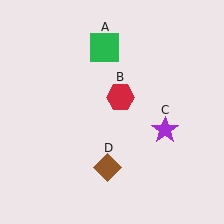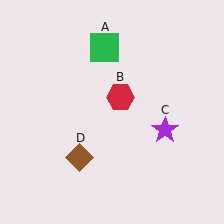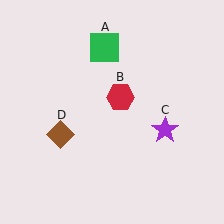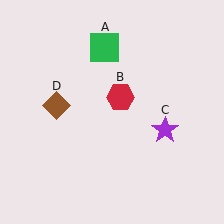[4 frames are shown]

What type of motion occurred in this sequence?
The brown diamond (object D) rotated clockwise around the center of the scene.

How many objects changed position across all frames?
1 object changed position: brown diamond (object D).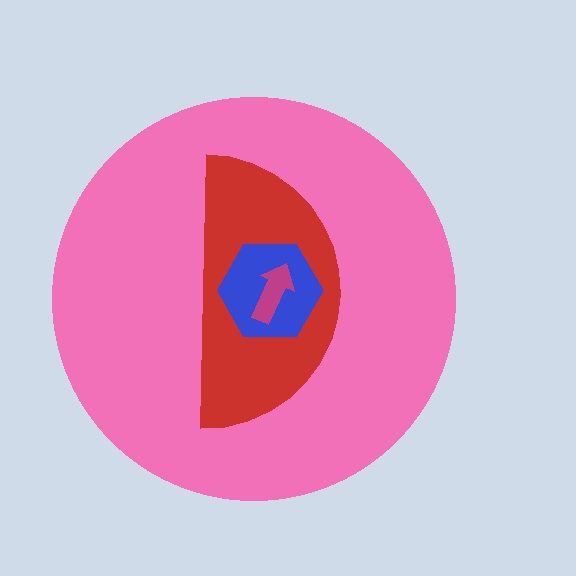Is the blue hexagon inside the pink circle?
Yes.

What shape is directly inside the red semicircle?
The blue hexagon.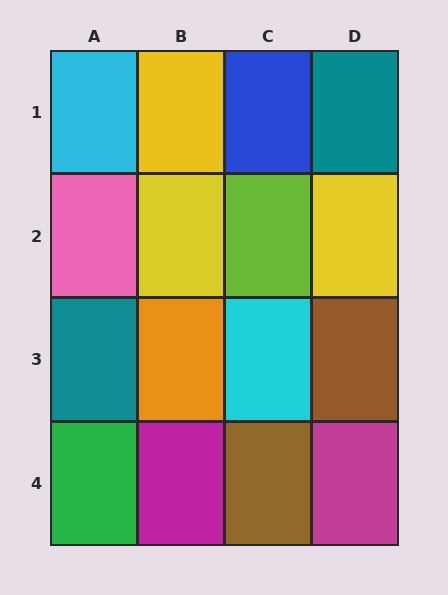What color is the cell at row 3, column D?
Brown.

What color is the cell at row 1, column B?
Yellow.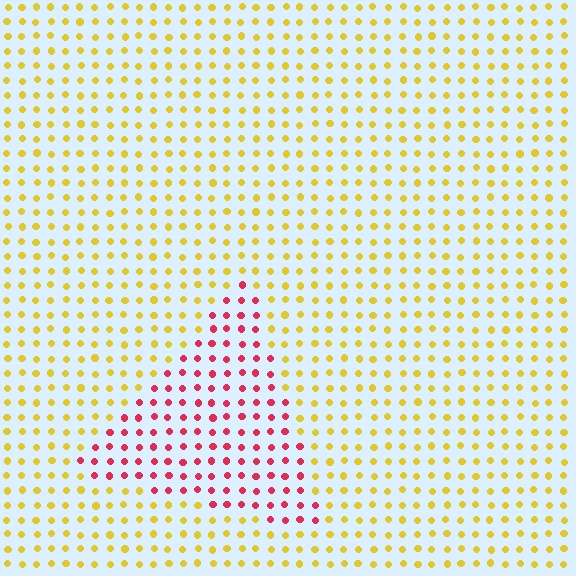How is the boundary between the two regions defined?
The boundary is defined purely by a slight shift in hue (about 66 degrees). Spacing, size, and orientation are identical on both sides.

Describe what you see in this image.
The image is filled with small yellow elements in a uniform arrangement. A triangle-shaped region is visible where the elements are tinted to a slightly different hue, forming a subtle color boundary.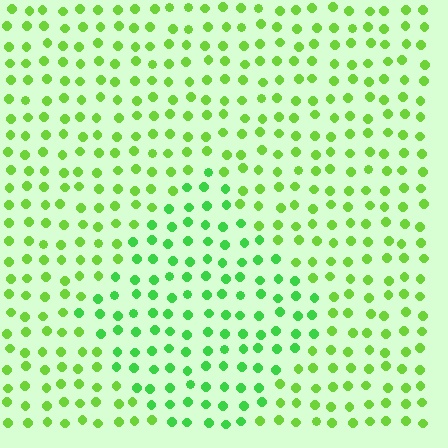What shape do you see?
I see a diamond.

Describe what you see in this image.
The image is filled with small lime elements in a uniform arrangement. A diamond-shaped region is visible where the elements are tinted to a slightly different hue, forming a subtle color boundary.